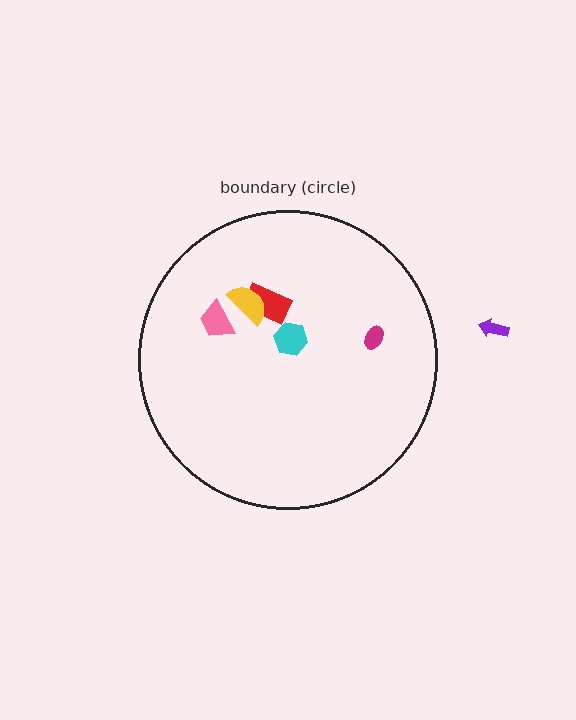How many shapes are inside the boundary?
5 inside, 1 outside.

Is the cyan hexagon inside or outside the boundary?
Inside.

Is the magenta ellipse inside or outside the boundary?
Inside.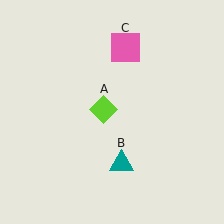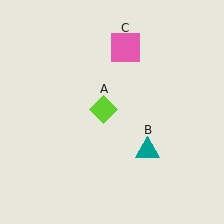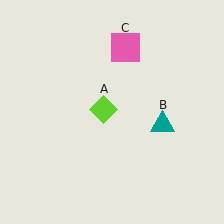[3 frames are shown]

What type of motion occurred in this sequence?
The teal triangle (object B) rotated counterclockwise around the center of the scene.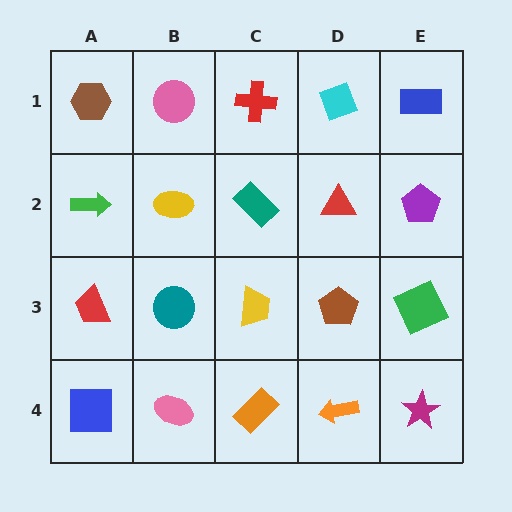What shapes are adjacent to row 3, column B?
A yellow ellipse (row 2, column B), a pink ellipse (row 4, column B), a red trapezoid (row 3, column A), a yellow trapezoid (row 3, column C).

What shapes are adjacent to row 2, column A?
A brown hexagon (row 1, column A), a red trapezoid (row 3, column A), a yellow ellipse (row 2, column B).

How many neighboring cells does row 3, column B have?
4.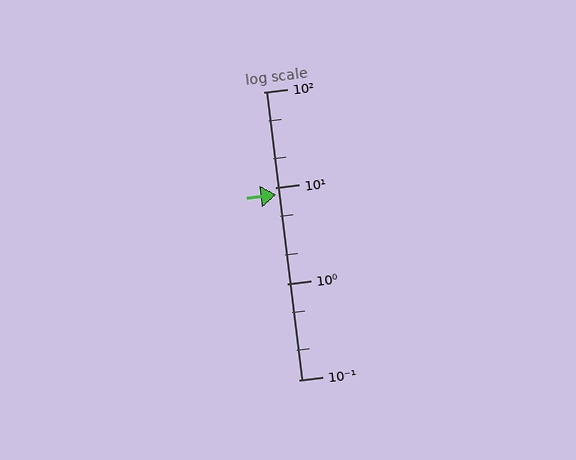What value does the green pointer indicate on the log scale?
The pointer indicates approximately 8.4.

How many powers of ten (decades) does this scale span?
The scale spans 3 decades, from 0.1 to 100.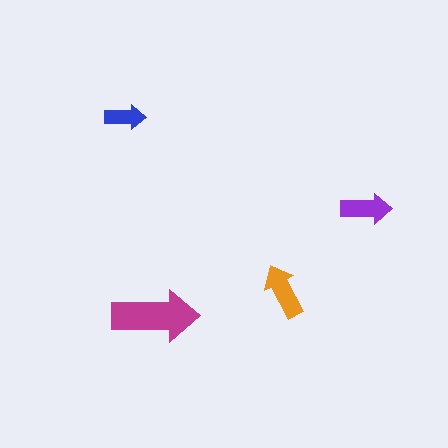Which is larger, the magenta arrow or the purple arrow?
The magenta one.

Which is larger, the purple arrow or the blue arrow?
The purple one.